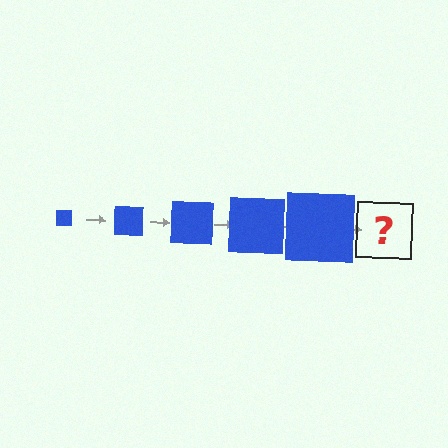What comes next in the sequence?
The next element should be a blue square, larger than the previous one.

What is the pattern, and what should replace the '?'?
The pattern is that the square gets progressively larger each step. The '?' should be a blue square, larger than the previous one.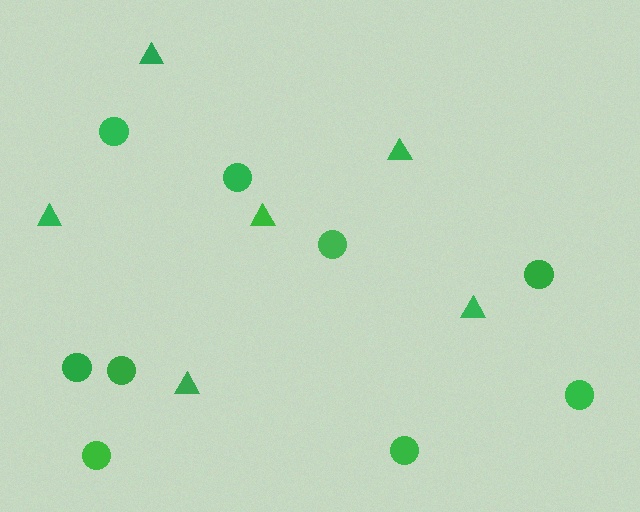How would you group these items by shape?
There are 2 groups: one group of circles (9) and one group of triangles (6).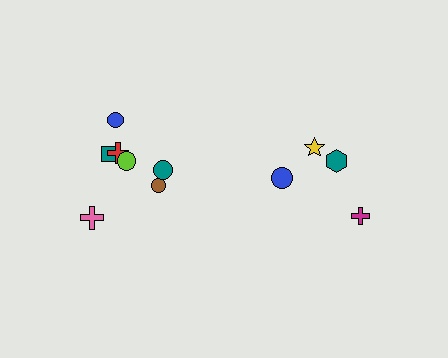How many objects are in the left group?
There are 7 objects.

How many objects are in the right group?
There are 4 objects.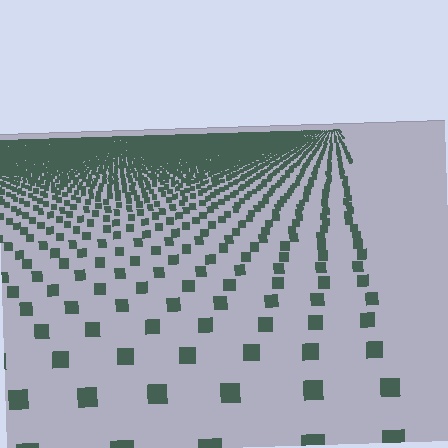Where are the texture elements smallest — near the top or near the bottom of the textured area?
Near the top.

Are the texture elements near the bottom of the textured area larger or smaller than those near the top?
Larger. Near the bottom, elements are closer to the viewer and appear at a bigger on-screen size.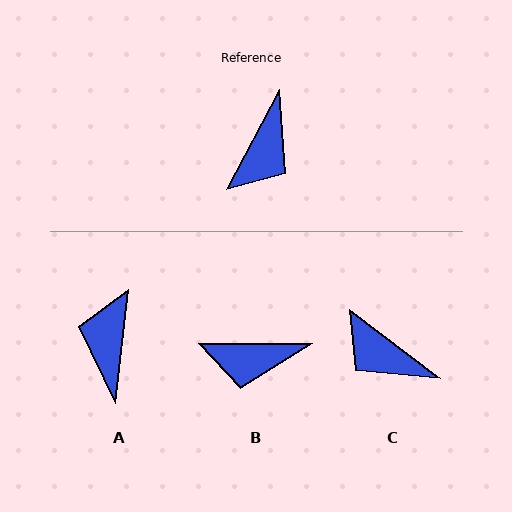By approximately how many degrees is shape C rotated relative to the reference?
Approximately 99 degrees clockwise.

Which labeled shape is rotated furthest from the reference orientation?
A, about 158 degrees away.